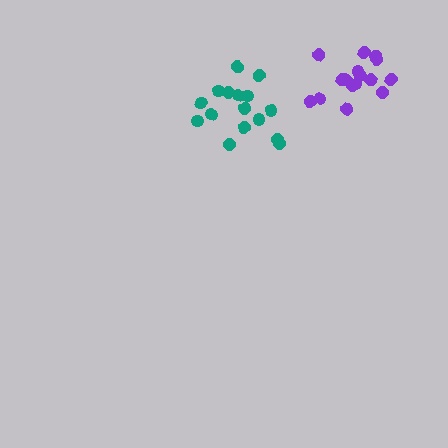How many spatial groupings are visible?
There are 2 spatial groupings.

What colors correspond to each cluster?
The clusters are colored: teal, purple.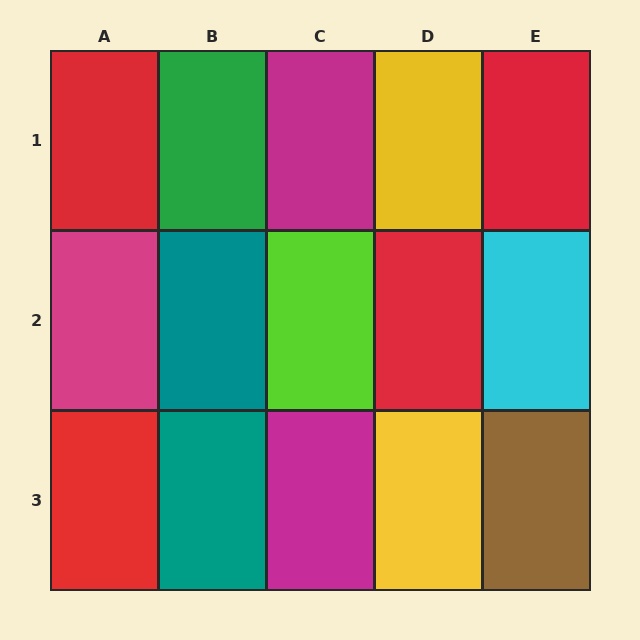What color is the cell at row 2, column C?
Lime.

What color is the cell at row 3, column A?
Red.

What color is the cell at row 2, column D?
Red.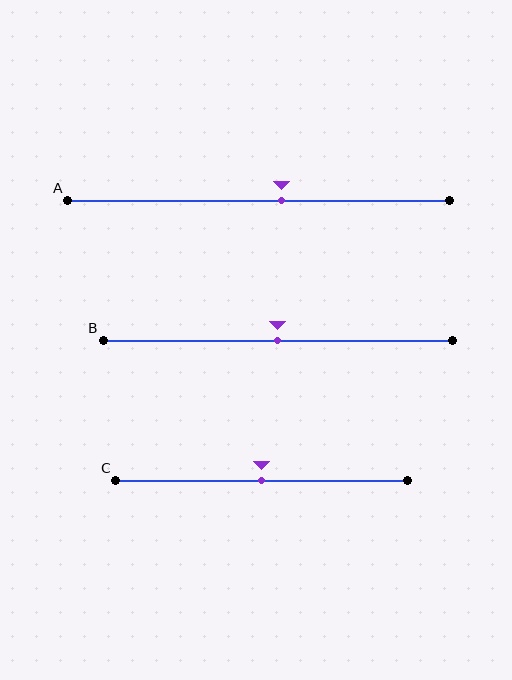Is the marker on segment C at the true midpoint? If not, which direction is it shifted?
Yes, the marker on segment C is at the true midpoint.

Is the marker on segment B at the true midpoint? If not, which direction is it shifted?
Yes, the marker on segment B is at the true midpoint.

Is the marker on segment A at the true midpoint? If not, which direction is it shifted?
No, the marker on segment A is shifted to the right by about 6% of the segment length.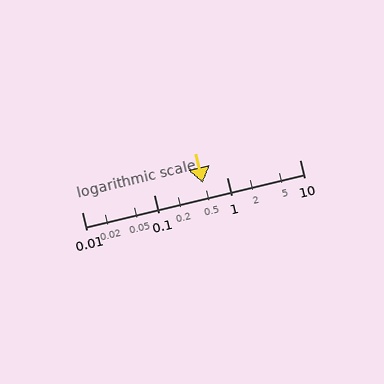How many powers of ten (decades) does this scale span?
The scale spans 3 decades, from 0.01 to 10.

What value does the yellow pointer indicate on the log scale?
The pointer indicates approximately 0.47.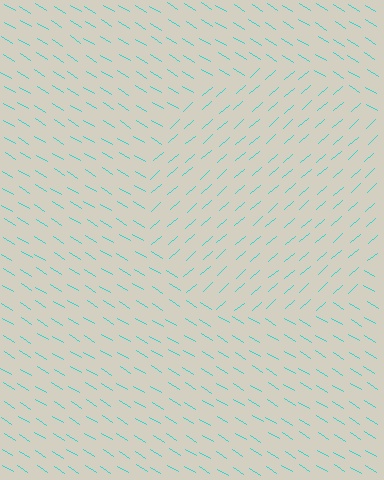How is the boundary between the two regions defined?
The boundary is defined purely by a change in line orientation (approximately 73 degrees difference). All lines are the same color and thickness.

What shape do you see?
I see a circle.